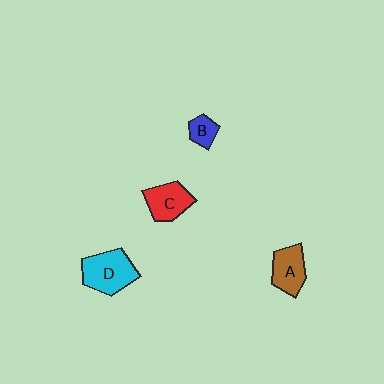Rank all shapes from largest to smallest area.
From largest to smallest: D (cyan), C (red), A (brown), B (blue).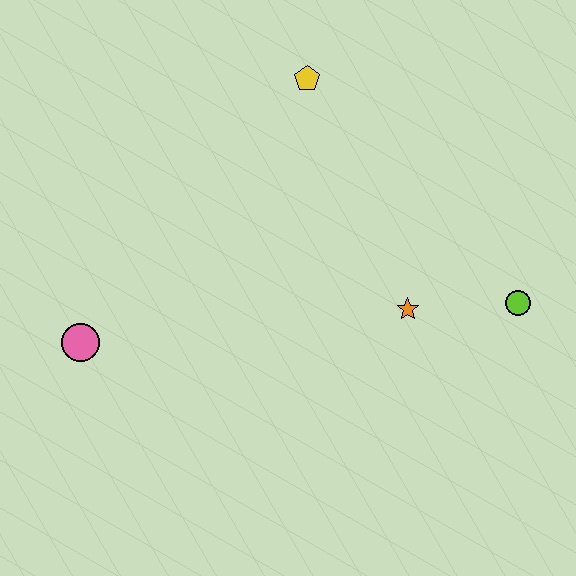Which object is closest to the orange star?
The lime circle is closest to the orange star.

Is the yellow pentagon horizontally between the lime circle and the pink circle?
Yes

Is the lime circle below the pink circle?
No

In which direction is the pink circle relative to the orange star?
The pink circle is to the left of the orange star.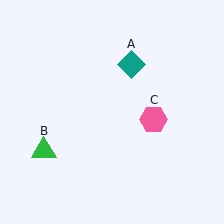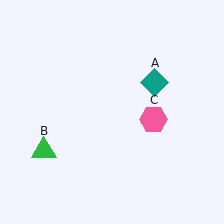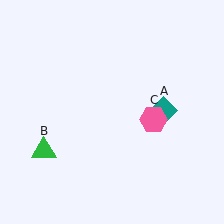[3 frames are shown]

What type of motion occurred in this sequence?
The teal diamond (object A) rotated clockwise around the center of the scene.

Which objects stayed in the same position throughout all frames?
Green triangle (object B) and pink hexagon (object C) remained stationary.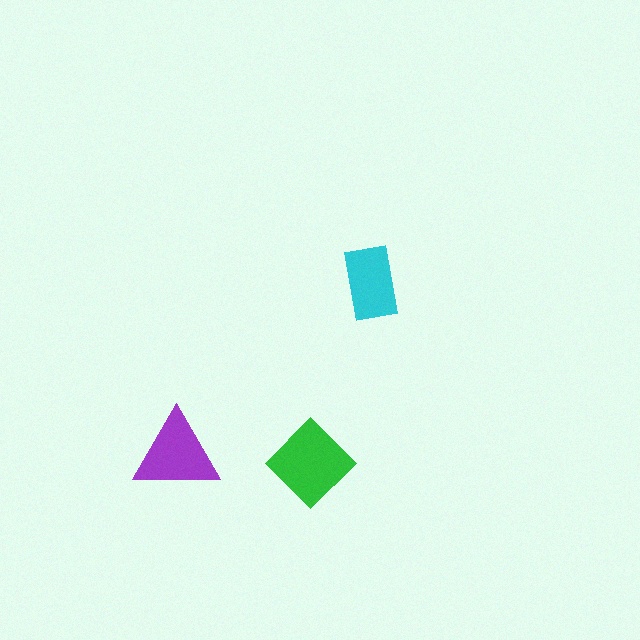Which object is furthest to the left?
The purple triangle is leftmost.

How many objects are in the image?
There are 3 objects in the image.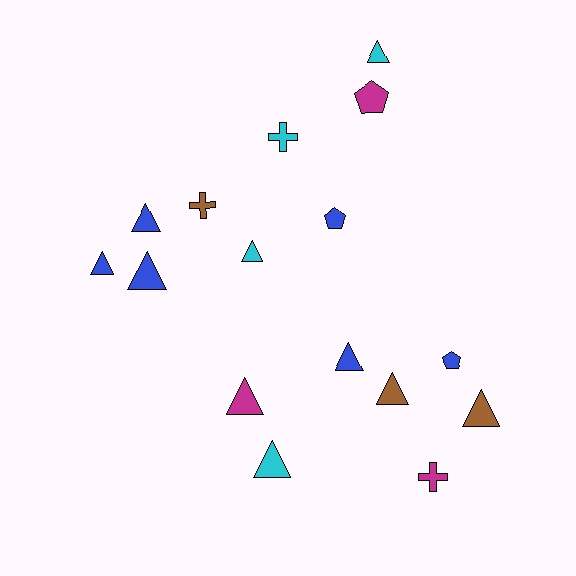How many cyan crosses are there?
There is 1 cyan cross.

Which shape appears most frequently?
Triangle, with 10 objects.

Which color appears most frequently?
Blue, with 6 objects.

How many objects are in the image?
There are 16 objects.